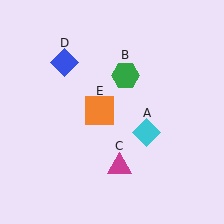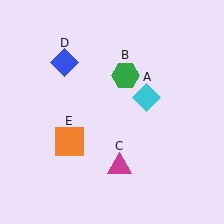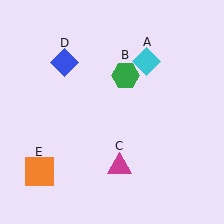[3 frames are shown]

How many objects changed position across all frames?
2 objects changed position: cyan diamond (object A), orange square (object E).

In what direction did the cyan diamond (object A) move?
The cyan diamond (object A) moved up.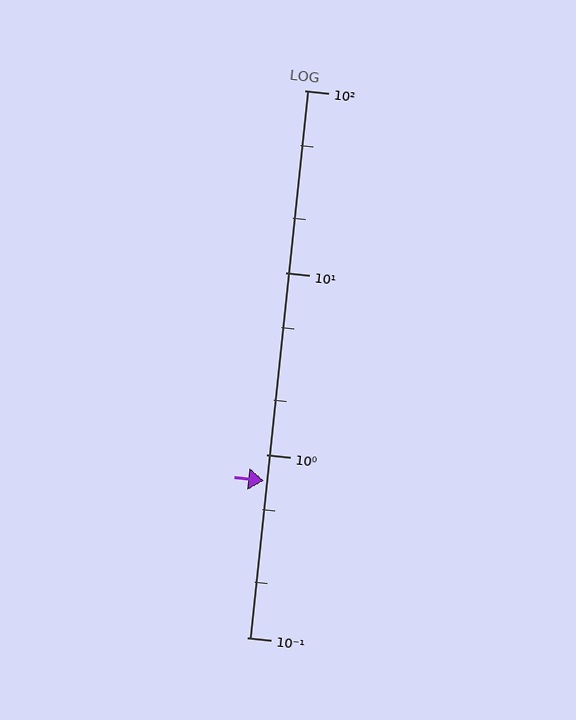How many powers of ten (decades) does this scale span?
The scale spans 3 decades, from 0.1 to 100.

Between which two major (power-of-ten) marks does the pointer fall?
The pointer is between 0.1 and 1.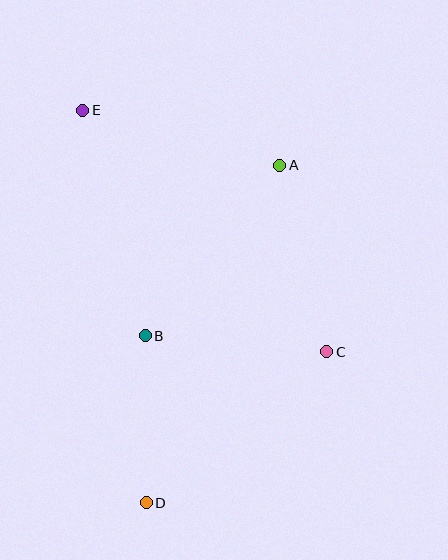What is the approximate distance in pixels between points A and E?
The distance between A and E is approximately 205 pixels.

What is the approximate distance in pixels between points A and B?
The distance between A and B is approximately 217 pixels.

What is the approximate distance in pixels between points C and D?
The distance between C and D is approximately 235 pixels.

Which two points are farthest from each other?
Points D and E are farthest from each other.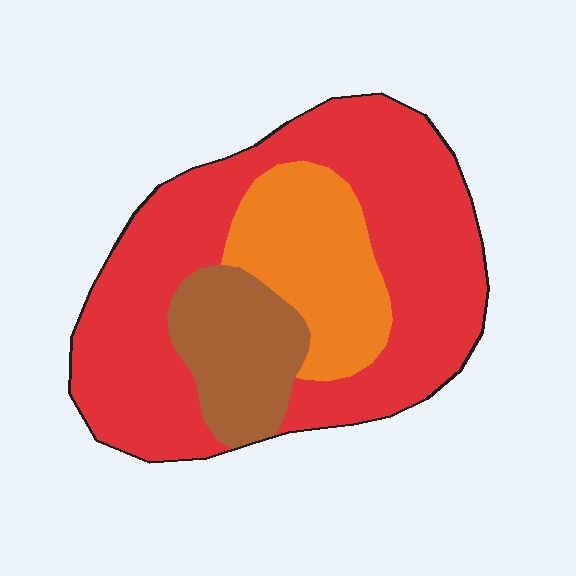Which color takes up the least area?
Brown, at roughly 15%.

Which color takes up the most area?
Red, at roughly 65%.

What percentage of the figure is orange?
Orange covers about 20% of the figure.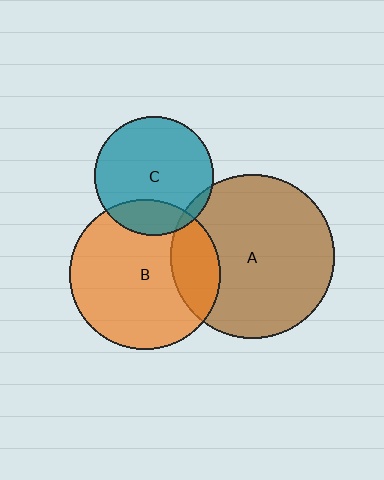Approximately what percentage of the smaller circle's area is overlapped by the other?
Approximately 5%.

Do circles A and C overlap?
Yes.